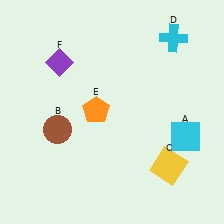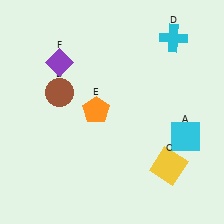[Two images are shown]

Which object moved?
The brown circle (B) moved up.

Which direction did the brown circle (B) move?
The brown circle (B) moved up.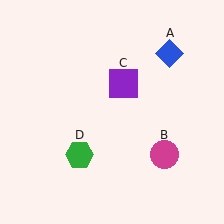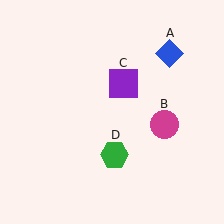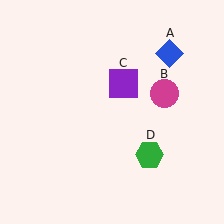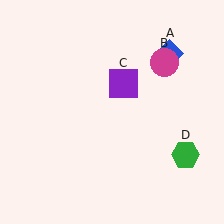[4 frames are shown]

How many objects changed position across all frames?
2 objects changed position: magenta circle (object B), green hexagon (object D).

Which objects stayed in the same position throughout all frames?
Blue diamond (object A) and purple square (object C) remained stationary.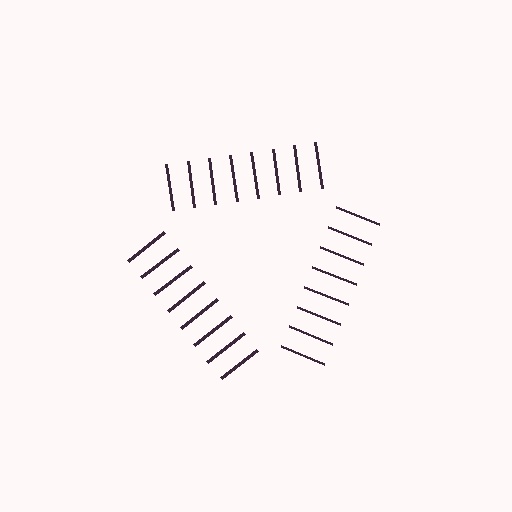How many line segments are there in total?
24 — 8 along each of the 3 edges.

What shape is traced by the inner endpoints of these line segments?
An illusory triangle — the line segments terminate on its edges but no continuous stroke is drawn.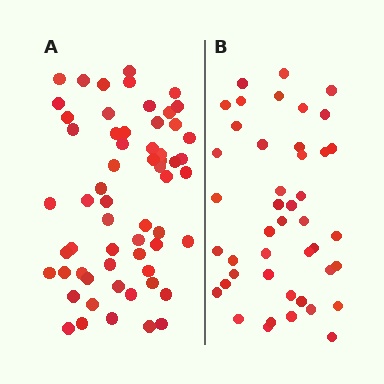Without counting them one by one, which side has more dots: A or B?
Region A (the left region) has more dots.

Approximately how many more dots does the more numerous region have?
Region A has approximately 15 more dots than region B.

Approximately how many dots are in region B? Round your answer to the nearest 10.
About 40 dots. (The exact count is 44, which rounds to 40.)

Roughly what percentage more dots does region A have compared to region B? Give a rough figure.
About 35% more.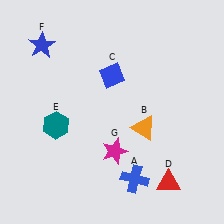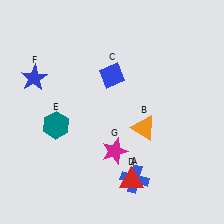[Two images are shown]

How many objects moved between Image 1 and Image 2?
2 objects moved between the two images.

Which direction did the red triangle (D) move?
The red triangle (D) moved left.